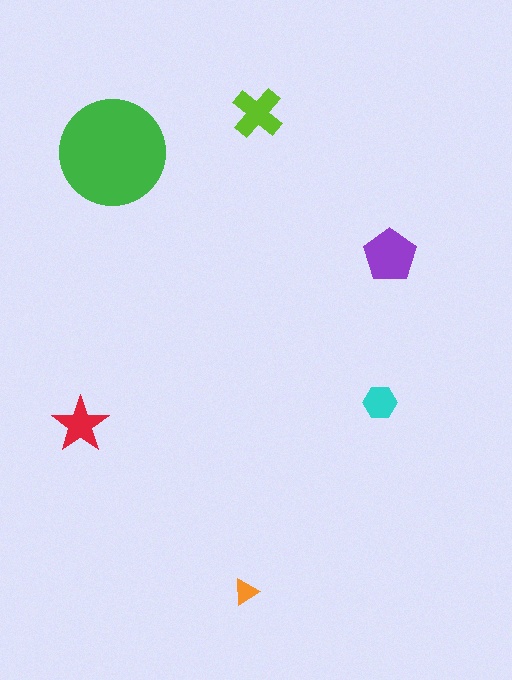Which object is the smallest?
The orange triangle.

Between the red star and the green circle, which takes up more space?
The green circle.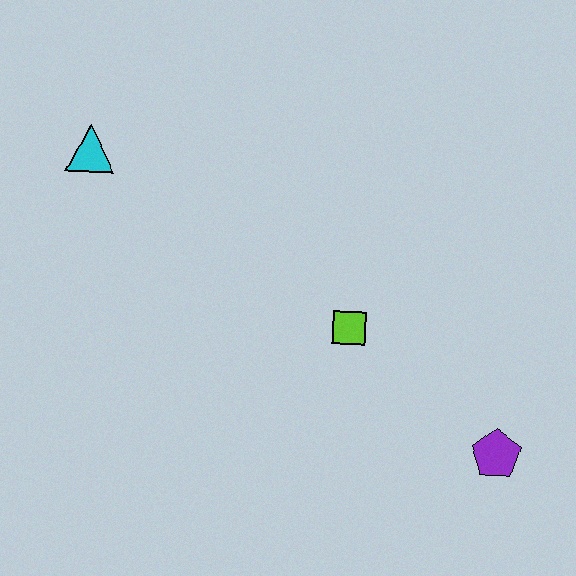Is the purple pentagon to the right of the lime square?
Yes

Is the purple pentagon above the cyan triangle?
No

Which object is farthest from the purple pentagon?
The cyan triangle is farthest from the purple pentagon.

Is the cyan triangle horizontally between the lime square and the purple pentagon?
No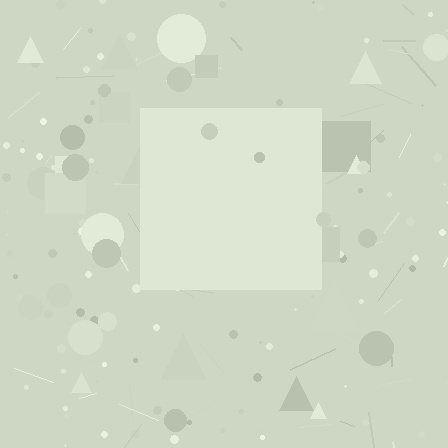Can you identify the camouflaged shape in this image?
The camouflaged shape is a square.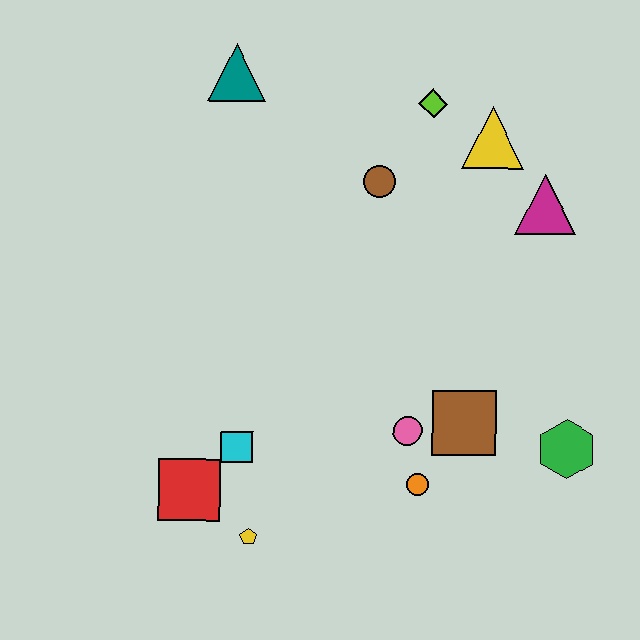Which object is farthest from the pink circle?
The teal triangle is farthest from the pink circle.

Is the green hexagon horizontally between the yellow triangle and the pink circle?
No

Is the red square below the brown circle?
Yes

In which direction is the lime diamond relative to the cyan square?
The lime diamond is above the cyan square.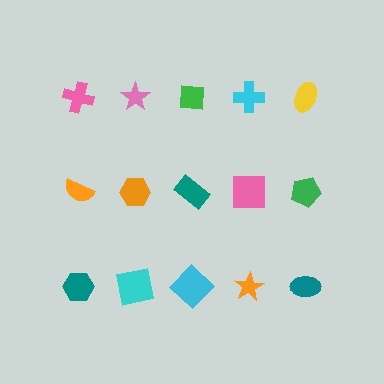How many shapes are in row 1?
5 shapes.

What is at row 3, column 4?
An orange star.